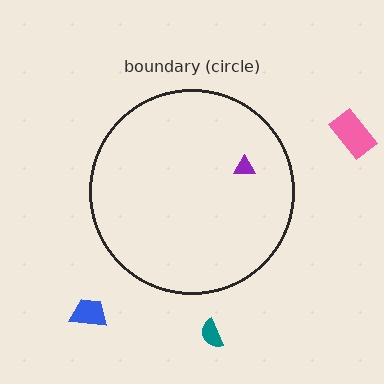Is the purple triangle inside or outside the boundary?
Inside.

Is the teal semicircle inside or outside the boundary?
Outside.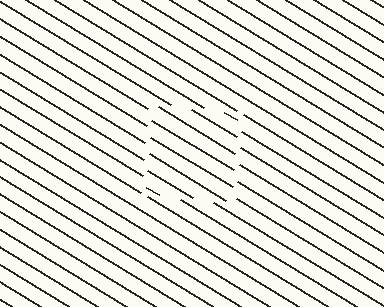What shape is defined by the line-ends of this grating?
An illusory square. The interior of the shape contains the same grating, shifted by half a period — the contour is defined by the phase discontinuity where line-ends from the inner and outer gratings abut.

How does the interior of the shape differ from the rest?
The interior of the shape contains the same grating, shifted by half a period — the contour is defined by the phase discontinuity where line-ends from the inner and outer gratings abut.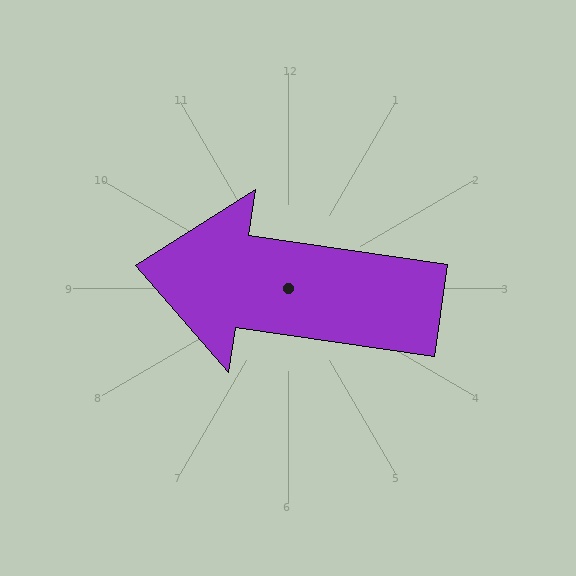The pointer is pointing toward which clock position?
Roughly 9 o'clock.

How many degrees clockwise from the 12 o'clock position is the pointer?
Approximately 278 degrees.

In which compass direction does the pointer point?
West.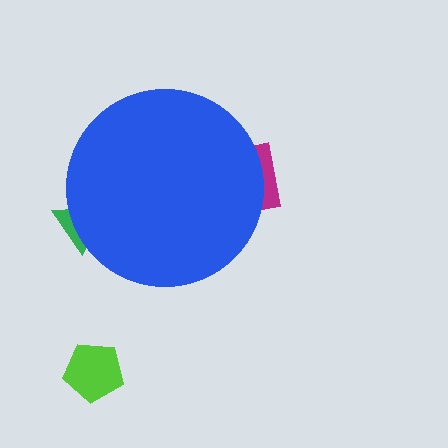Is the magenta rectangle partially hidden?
Yes, the magenta rectangle is partially hidden behind the blue circle.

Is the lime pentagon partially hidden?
No, the lime pentagon is fully visible.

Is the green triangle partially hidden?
Yes, the green triangle is partially hidden behind the blue circle.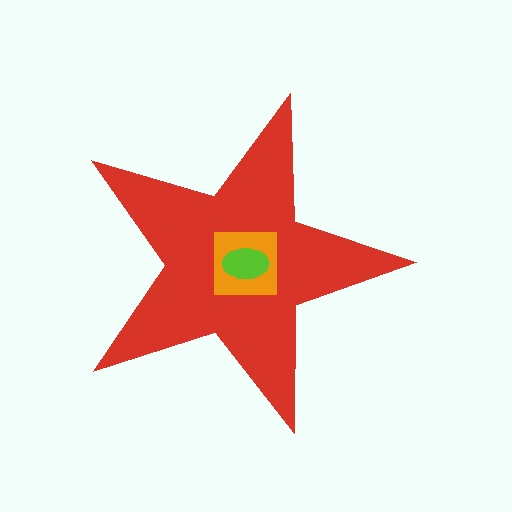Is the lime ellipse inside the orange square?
Yes.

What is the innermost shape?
The lime ellipse.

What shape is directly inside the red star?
The orange square.